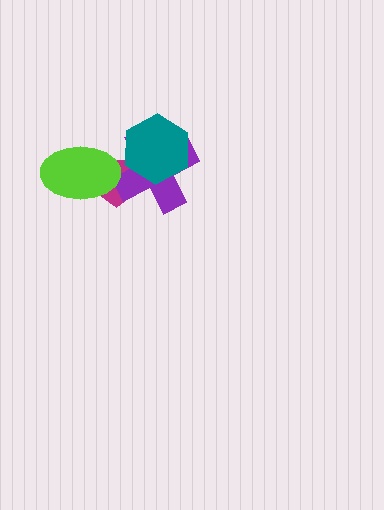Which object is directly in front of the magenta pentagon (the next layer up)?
The purple cross is directly in front of the magenta pentagon.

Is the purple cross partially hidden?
Yes, it is partially covered by another shape.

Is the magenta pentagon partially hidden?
Yes, it is partially covered by another shape.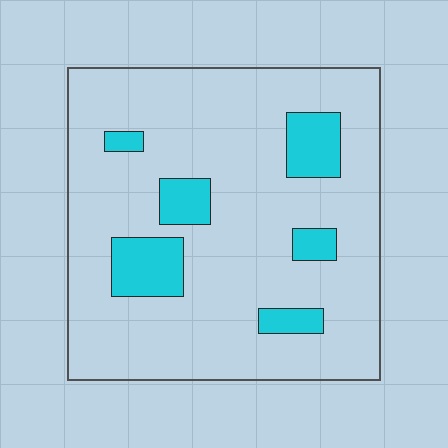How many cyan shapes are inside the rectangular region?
6.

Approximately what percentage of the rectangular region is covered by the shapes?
Approximately 15%.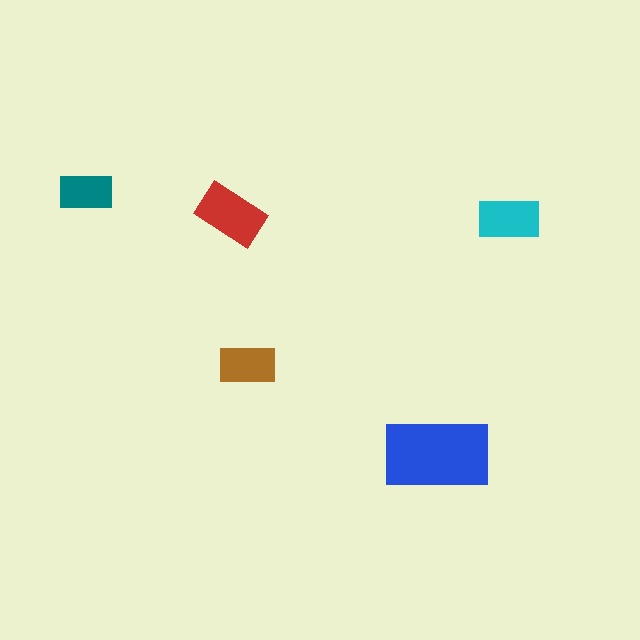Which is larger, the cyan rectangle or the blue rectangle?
The blue one.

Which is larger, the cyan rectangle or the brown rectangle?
The cyan one.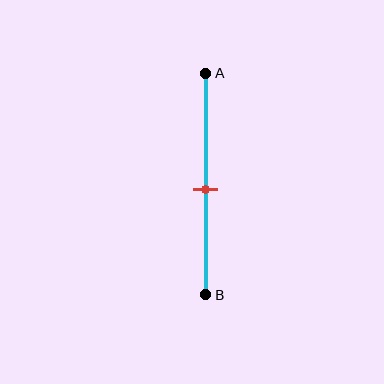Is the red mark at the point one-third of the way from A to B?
No, the mark is at about 50% from A, not at the 33% one-third point.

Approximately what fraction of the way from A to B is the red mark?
The red mark is approximately 50% of the way from A to B.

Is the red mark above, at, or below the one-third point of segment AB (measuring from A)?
The red mark is below the one-third point of segment AB.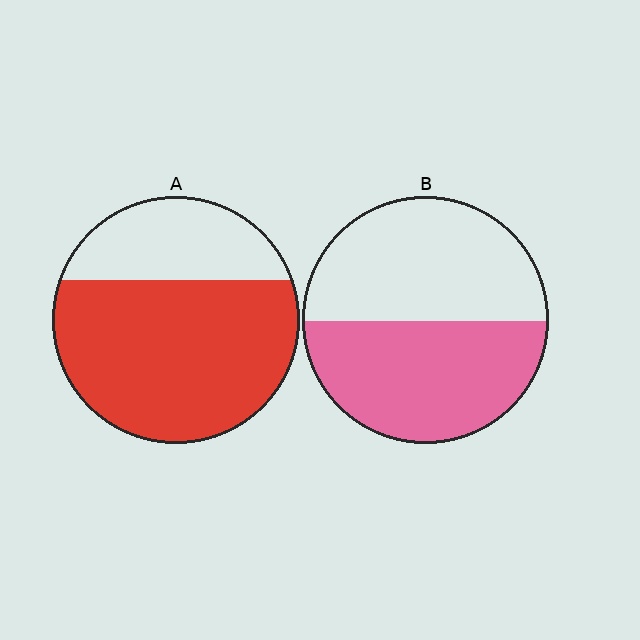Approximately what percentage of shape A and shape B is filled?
A is approximately 70% and B is approximately 50%.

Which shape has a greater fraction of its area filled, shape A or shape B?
Shape A.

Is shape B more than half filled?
Roughly half.